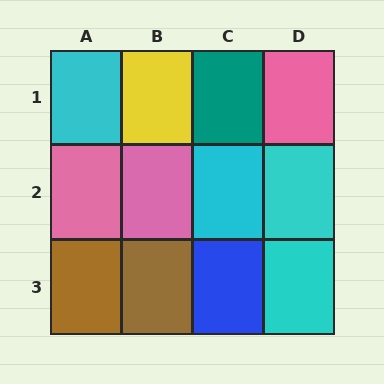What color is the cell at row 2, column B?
Pink.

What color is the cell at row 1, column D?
Pink.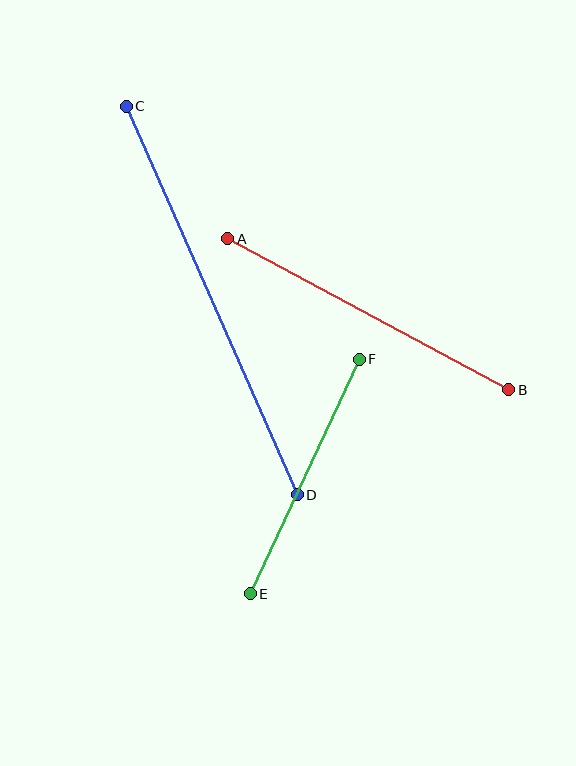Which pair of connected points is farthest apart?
Points C and D are farthest apart.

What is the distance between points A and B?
The distance is approximately 319 pixels.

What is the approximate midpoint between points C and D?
The midpoint is at approximately (212, 301) pixels.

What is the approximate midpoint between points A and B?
The midpoint is at approximately (368, 314) pixels.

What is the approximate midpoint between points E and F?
The midpoint is at approximately (305, 477) pixels.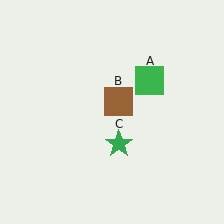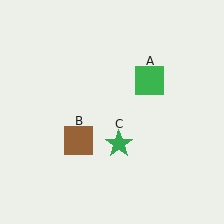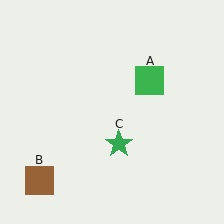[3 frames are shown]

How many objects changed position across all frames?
1 object changed position: brown square (object B).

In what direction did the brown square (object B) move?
The brown square (object B) moved down and to the left.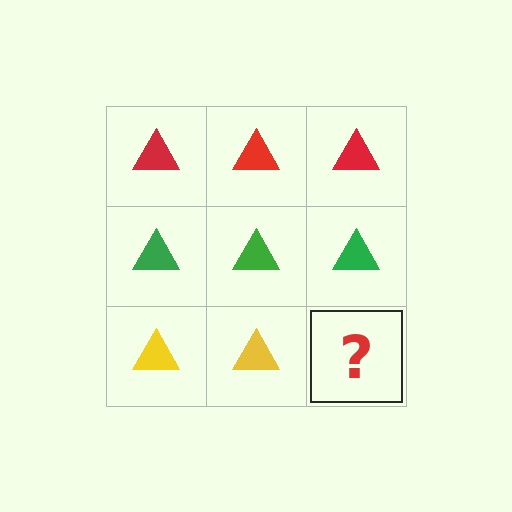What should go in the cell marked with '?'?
The missing cell should contain a yellow triangle.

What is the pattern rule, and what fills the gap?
The rule is that each row has a consistent color. The gap should be filled with a yellow triangle.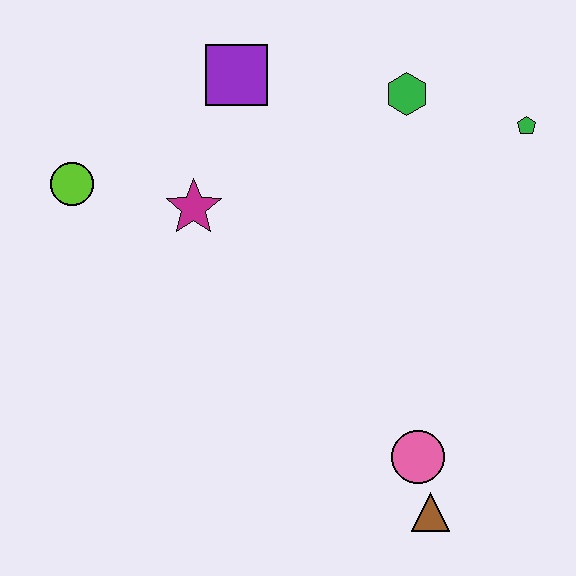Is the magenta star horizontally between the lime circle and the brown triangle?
Yes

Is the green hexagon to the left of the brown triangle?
Yes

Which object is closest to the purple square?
The magenta star is closest to the purple square.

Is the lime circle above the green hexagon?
No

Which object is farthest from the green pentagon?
The lime circle is farthest from the green pentagon.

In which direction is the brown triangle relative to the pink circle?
The brown triangle is below the pink circle.